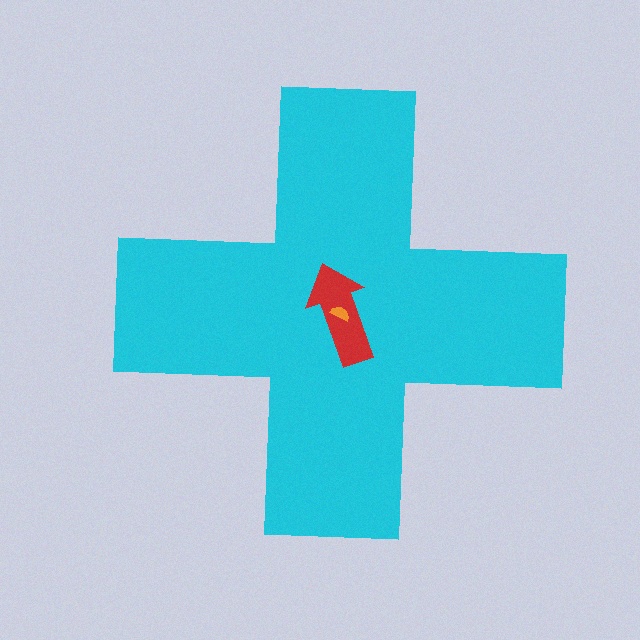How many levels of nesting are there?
3.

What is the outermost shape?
The cyan cross.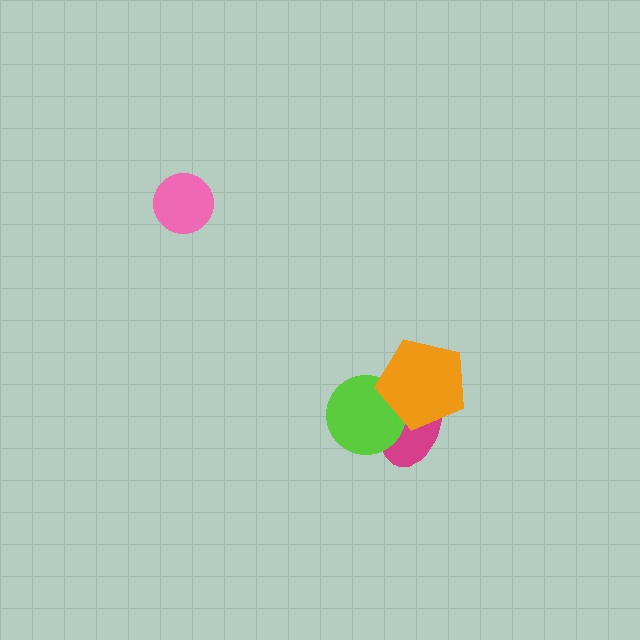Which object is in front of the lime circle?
The orange pentagon is in front of the lime circle.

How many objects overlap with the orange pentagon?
2 objects overlap with the orange pentagon.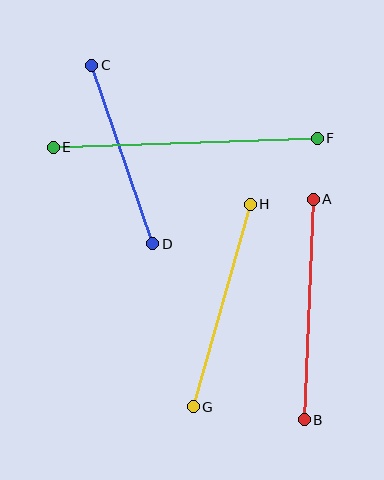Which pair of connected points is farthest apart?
Points E and F are farthest apart.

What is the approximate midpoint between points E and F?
The midpoint is at approximately (185, 143) pixels.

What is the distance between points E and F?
The distance is approximately 264 pixels.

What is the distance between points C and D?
The distance is approximately 189 pixels.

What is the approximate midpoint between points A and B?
The midpoint is at approximately (309, 310) pixels.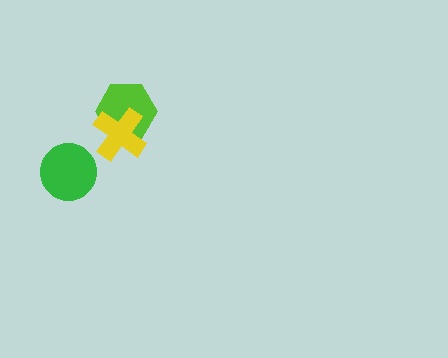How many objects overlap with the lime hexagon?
1 object overlaps with the lime hexagon.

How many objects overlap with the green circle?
0 objects overlap with the green circle.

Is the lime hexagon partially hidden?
Yes, it is partially covered by another shape.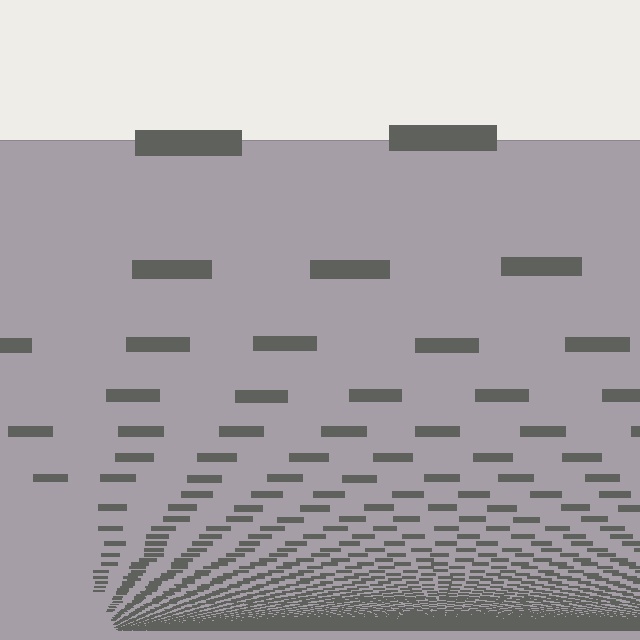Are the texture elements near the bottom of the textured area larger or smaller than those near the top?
Smaller. The gradient is inverted — elements near the bottom are smaller and denser.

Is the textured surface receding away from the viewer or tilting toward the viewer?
The surface appears to tilt toward the viewer. Texture elements get larger and sparser toward the top.